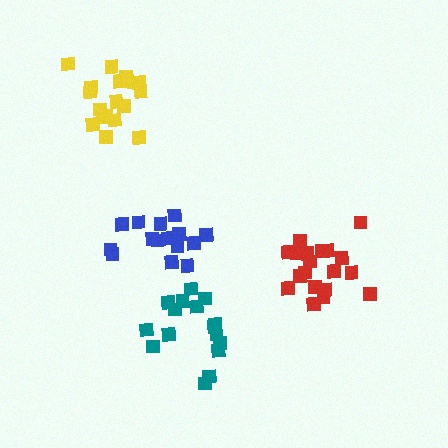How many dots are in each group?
Group 1: 16 dots, Group 2: 18 dots, Group 3: 19 dots, Group 4: 15 dots (68 total).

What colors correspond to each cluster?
The clusters are colored: teal, yellow, red, blue.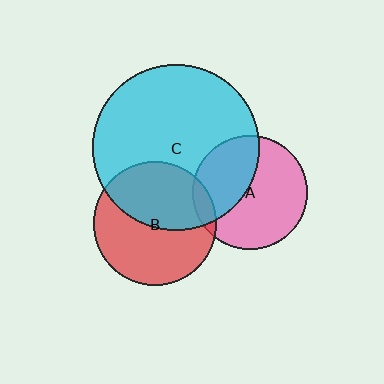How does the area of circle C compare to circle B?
Approximately 1.8 times.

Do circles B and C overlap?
Yes.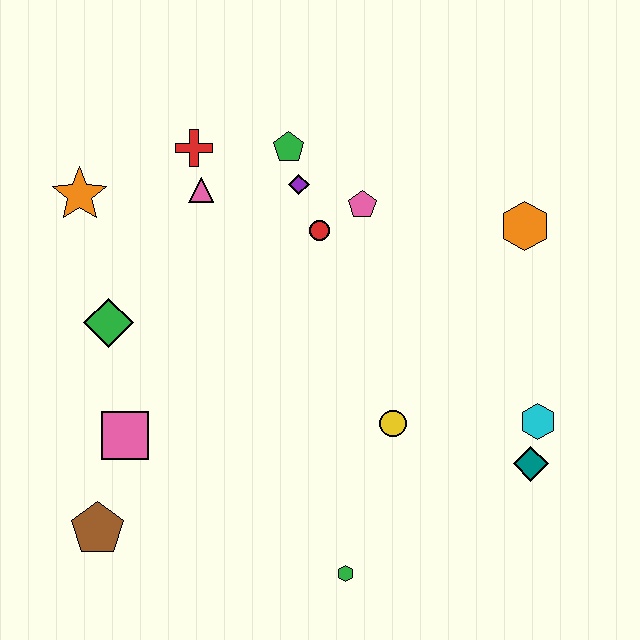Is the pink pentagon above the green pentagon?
No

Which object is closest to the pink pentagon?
The red circle is closest to the pink pentagon.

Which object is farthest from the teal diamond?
The orange star is farthest from the teal diamond.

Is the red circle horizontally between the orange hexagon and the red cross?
Yes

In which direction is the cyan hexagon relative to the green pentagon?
The cyan hexagon is below the green pentagon.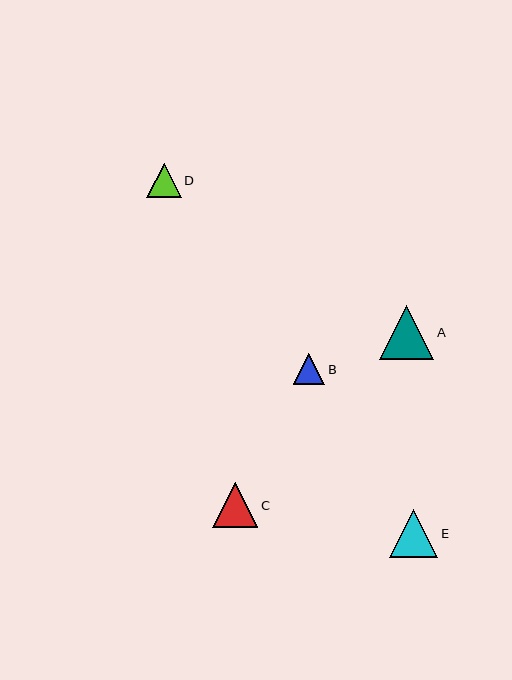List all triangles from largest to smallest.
From largest to smallest: A, E, C, D, B.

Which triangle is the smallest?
Triangle B is the smallest with a size of approximately 32 pixels.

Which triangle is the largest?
Triangle A is the largest with a size of approximately 54 pixels.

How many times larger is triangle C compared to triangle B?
Triangle C is approximately 1.4 times the size of triangle B.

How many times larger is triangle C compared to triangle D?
Triangle C is approximately 1.3 times the size of triangle D.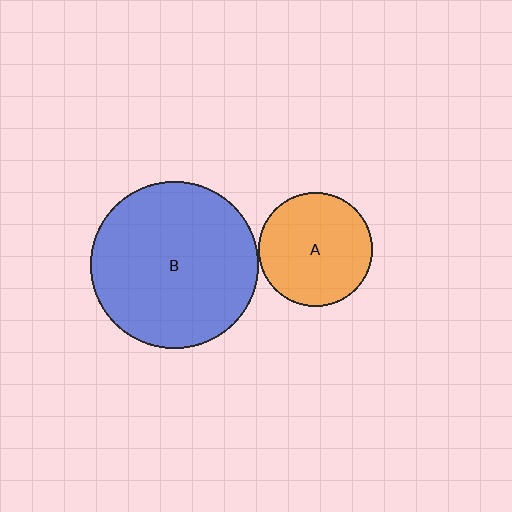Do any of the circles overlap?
No, none of the circles overlap.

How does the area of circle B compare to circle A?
Approximately 2.2 times.